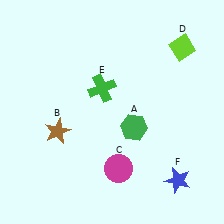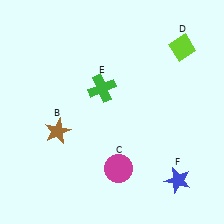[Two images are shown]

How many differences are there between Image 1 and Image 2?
There is 1 difference between the two images.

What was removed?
The green hexagon (A) was removed in Image 2.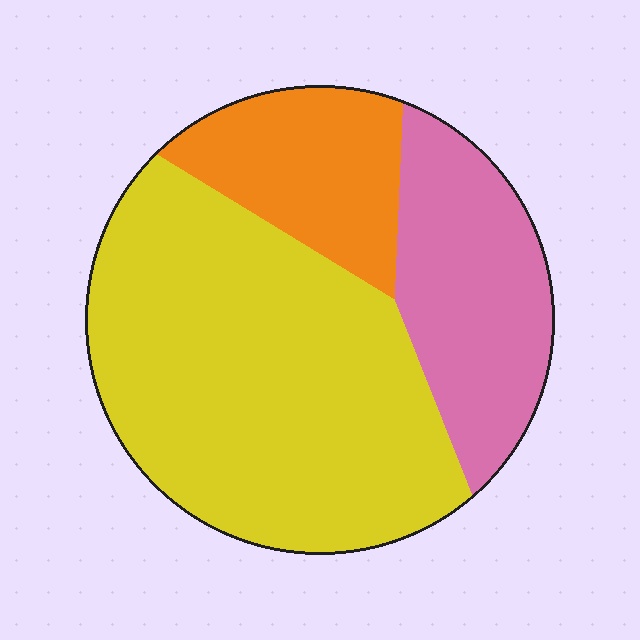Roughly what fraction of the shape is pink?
Pink covers about 25% of the shape.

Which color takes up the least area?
Orange, at roughly 20%.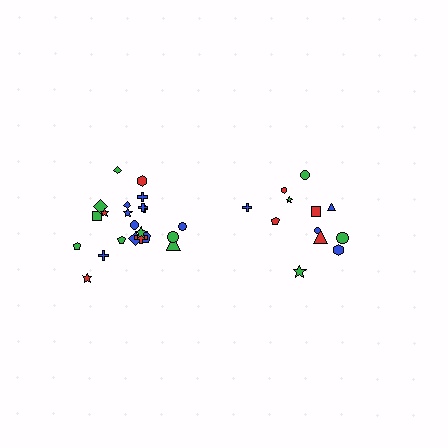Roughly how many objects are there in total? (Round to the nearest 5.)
Roughly 35 objects in total.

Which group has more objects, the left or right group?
The left group.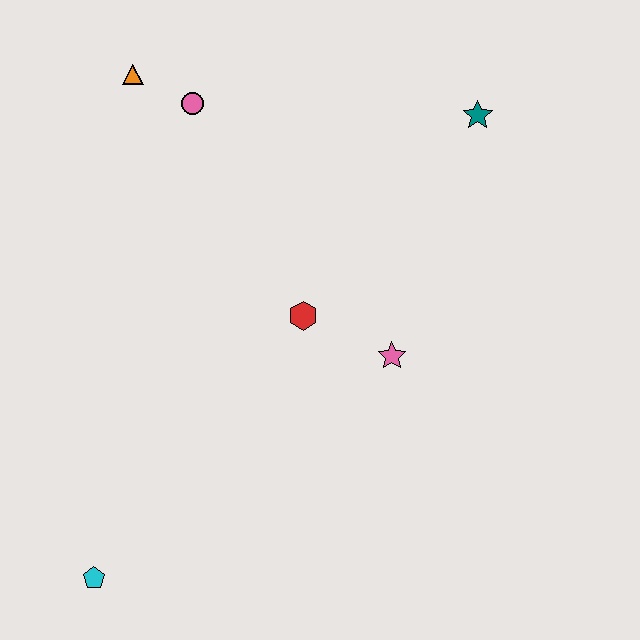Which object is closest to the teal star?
The pink star is closest to the teal star.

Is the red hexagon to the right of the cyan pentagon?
Yes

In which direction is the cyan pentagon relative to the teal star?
The cyan pentagon is below the teal star.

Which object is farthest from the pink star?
The orange triangle is farthest from the pink star.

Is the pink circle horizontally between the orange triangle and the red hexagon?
Yes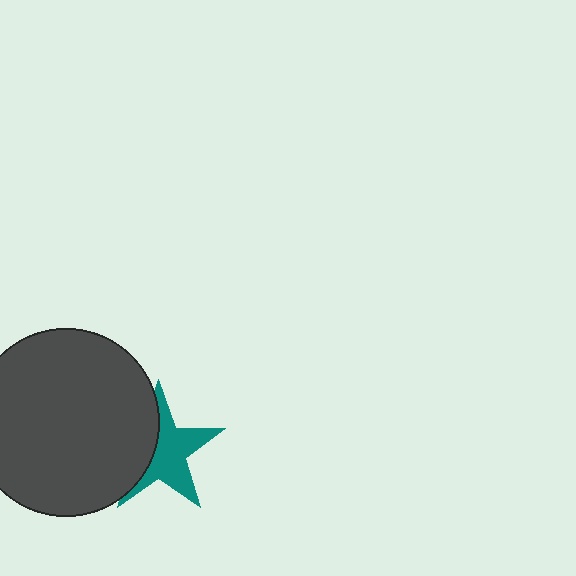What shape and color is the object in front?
The object in front is a dark gray circle.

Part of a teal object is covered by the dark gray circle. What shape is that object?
It is a star.